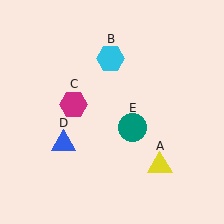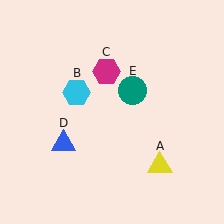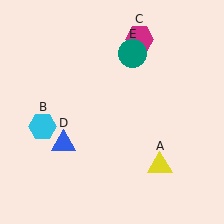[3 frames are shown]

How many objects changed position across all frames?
3 objects changed position: cyan hexagon (object B), magenta hexagon (object C), teal circle (object E).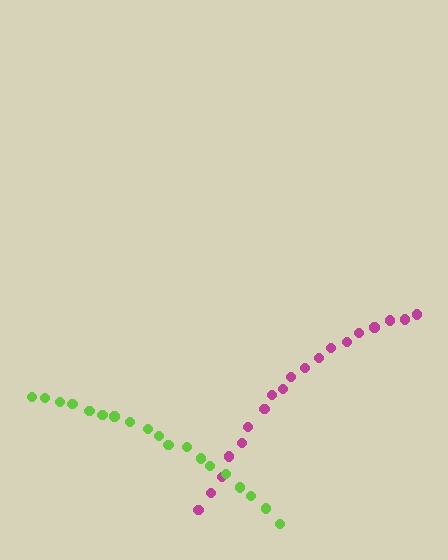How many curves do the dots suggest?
There are 2 distinct paths.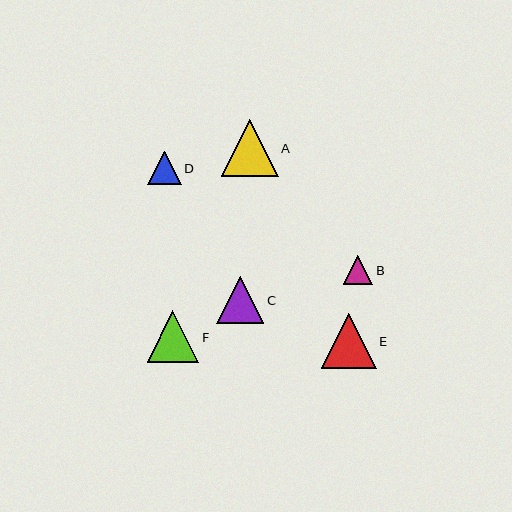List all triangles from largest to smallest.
From largest to smallest: A, E, F, C, D, B.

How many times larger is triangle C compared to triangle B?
Triangle C is approximately 1.6 times the size of triangle B.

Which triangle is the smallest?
Triangle B is the smallest with a size of approximately 29 pixels.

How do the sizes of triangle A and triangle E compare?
Triangle A and triangle E are approximately the same size.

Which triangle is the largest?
Triangle A is the largest with a size of approximately 57 pixels.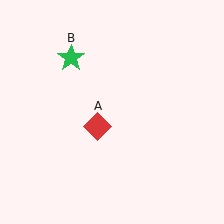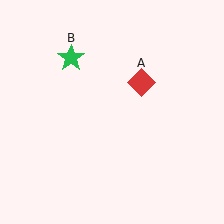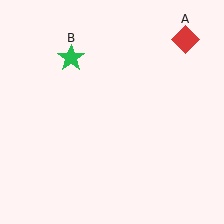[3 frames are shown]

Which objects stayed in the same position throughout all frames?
Green star (object B) remained stationary.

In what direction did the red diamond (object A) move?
The red diamond (object A) moved up and to the right.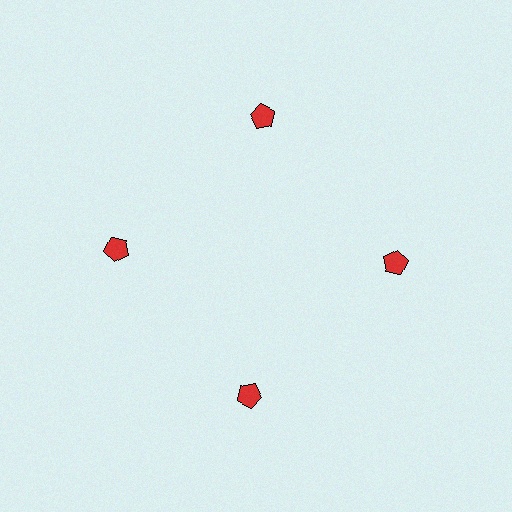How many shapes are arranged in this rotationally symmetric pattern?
There are 4 shapes, arranged in 4 groups of 1.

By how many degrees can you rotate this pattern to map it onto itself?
The pattern maps onto itself every 90 degrees of rotation.